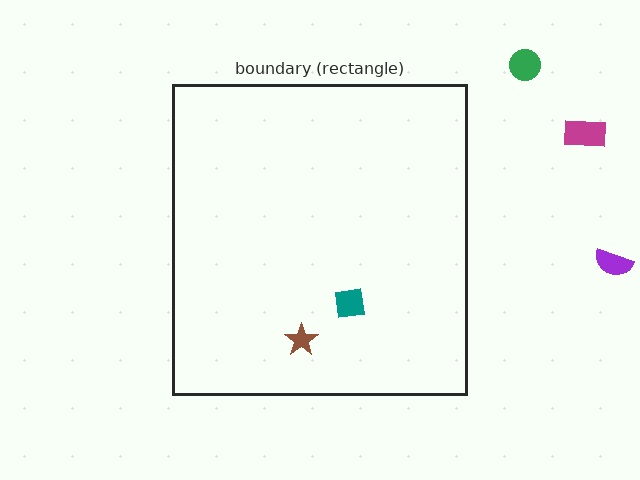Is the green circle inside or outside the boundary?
Outside.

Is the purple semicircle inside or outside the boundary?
Outside.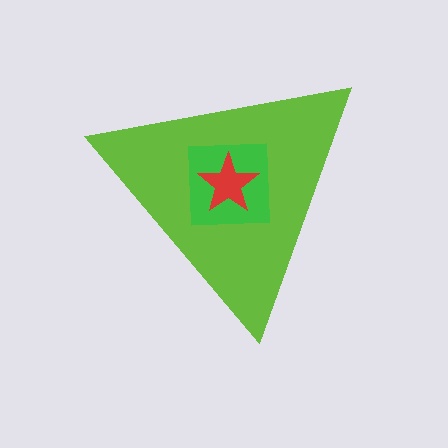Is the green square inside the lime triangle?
Yes.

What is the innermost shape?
The red star.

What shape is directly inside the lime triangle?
The green square.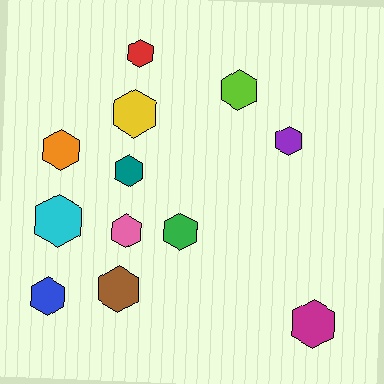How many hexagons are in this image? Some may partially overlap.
There are 12 hexagons.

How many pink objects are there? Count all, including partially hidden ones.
There is 1 pink object.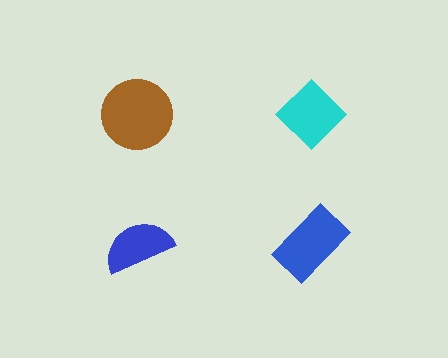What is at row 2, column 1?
A blue semicircle.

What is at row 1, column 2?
A cyan diamond.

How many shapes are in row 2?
2 shapes.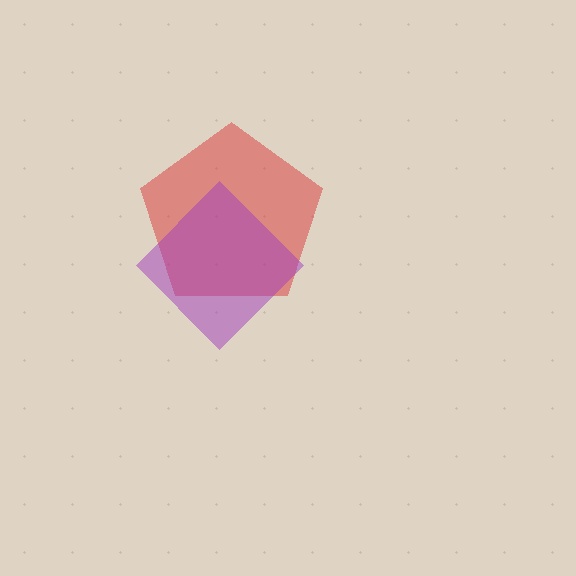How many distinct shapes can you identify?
There are 2 distinct shapes: a red pentagon, a purple diamond.